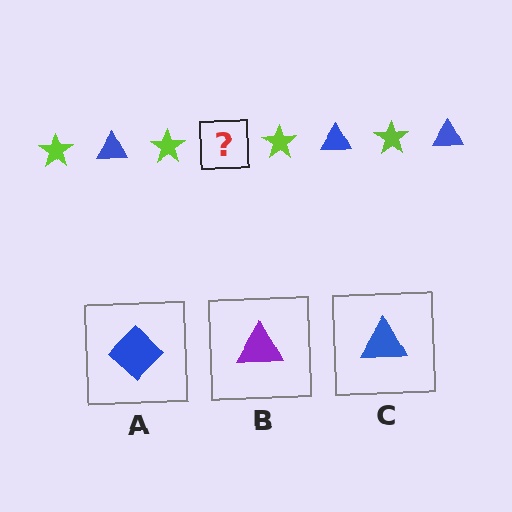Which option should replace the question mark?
Option C.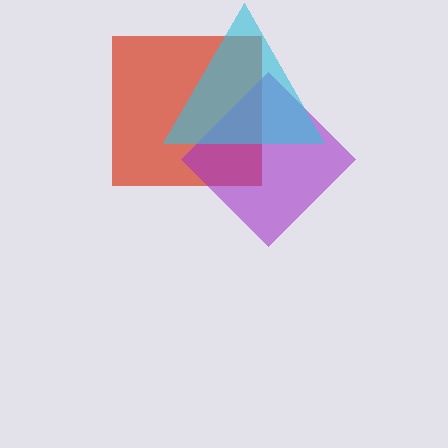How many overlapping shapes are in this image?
There are 3 overlapping shapes in the image.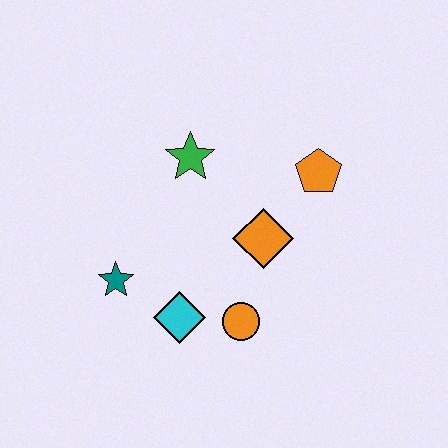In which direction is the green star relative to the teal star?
The green star is above the teal star.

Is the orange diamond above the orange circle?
Yes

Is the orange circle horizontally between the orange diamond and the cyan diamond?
Yes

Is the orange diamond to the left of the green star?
No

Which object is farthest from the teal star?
The orange pentagon is farthest from the teal star.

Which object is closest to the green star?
The orange diamond is closest to the green star.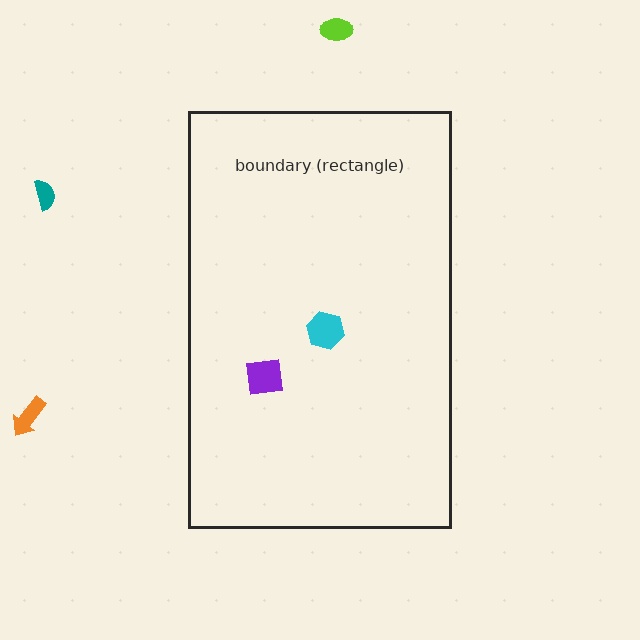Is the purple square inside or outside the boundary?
Inside.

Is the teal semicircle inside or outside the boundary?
Outside.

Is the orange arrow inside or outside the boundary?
Outside.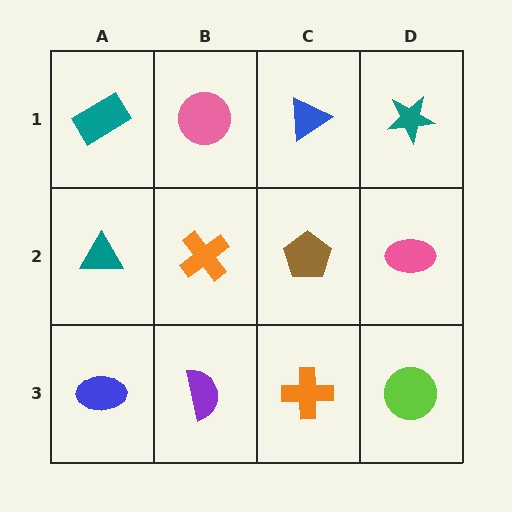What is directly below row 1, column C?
A brown pentagon.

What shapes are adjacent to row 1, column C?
A brown pentagon (row 2, column C), a pink circle (row 1, column B), a teal star (row 1, column D).